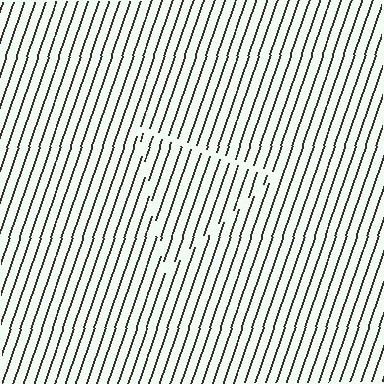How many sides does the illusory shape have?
3 sides — the line-ends trace a triangle.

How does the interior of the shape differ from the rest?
The interior of the shape contains the same grating, shifted by half a period — the contour is defined by the phase discontinuity where line-ends from the inner and outer gratings abut.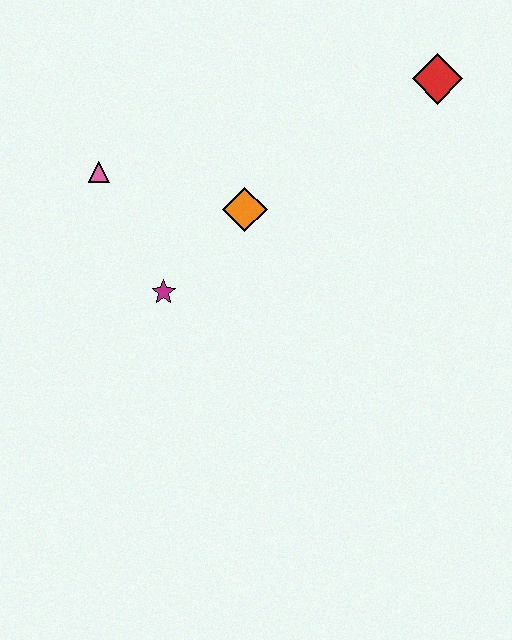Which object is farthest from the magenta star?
The red diamond is farthest from the magenta star.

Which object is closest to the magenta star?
The orange diamond is closest to the magenta star.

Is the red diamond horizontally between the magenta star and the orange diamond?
No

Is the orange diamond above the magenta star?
Yes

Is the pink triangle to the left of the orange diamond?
Yes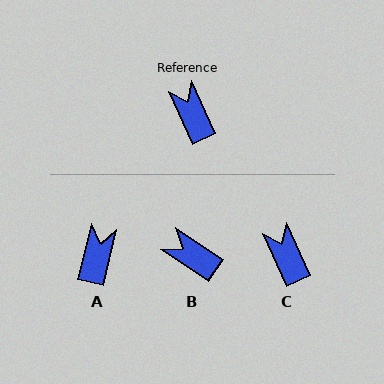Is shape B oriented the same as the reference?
No, it is off by about 32 degrees.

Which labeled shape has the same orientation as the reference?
C.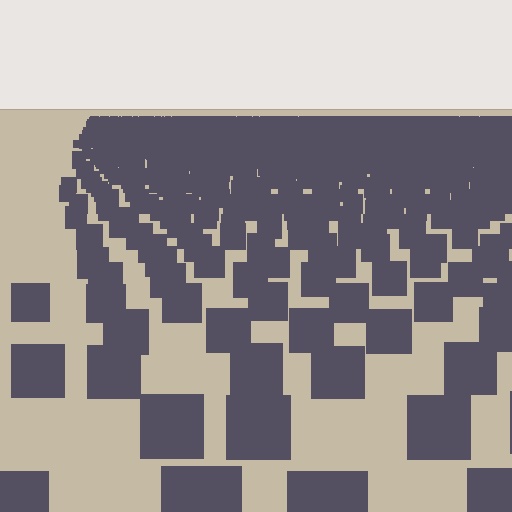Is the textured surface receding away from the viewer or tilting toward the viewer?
The surface is receding away from the viewer. Texture elements get smaller and denser toward the top.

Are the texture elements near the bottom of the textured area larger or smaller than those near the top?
Larger. Near the bottom, elements are closer to the viewer and appear at a bigger on-screen size.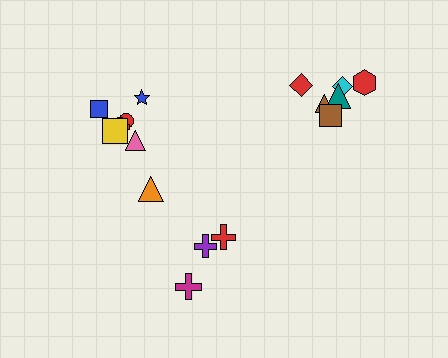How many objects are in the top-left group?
There are 8 objects.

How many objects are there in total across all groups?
There are 17 objects.